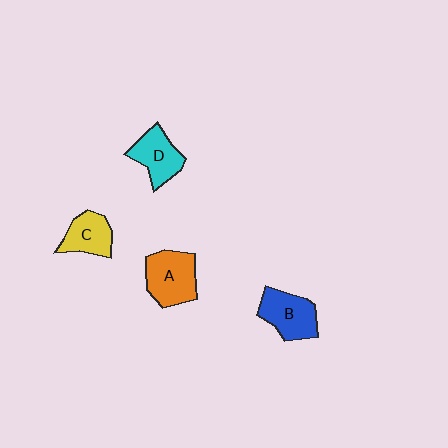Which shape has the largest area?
Shape A (orange).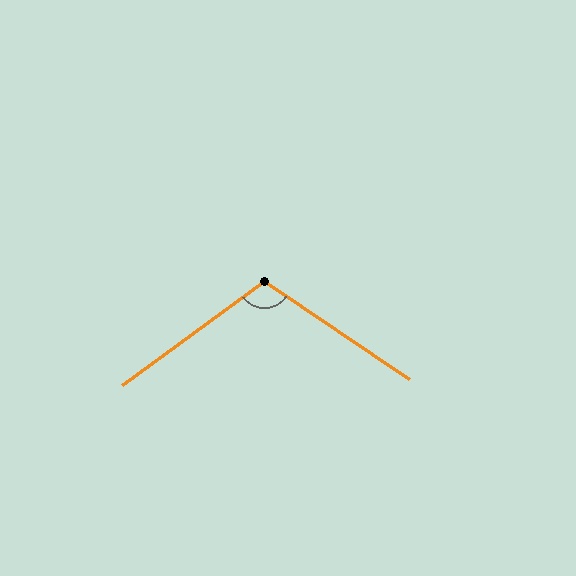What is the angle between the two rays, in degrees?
Approximately 110 degrees.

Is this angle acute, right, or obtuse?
It is obtuse.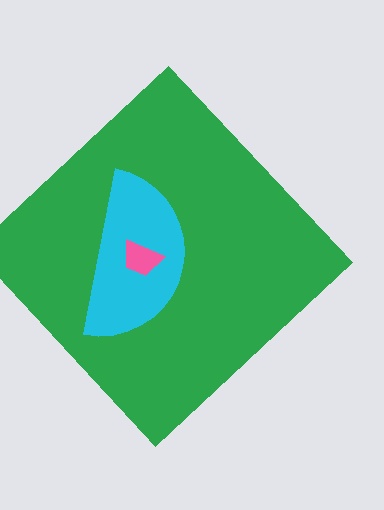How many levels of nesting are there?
3.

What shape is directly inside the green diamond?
The cyan semicircle.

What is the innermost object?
The pink trapezoid.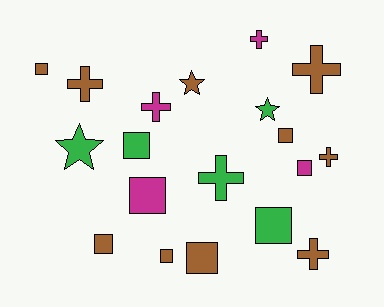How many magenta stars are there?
There are no magenta stars.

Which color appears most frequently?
Brown, with 10 objects.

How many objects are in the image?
There are 19 objects.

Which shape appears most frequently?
Square, with 9 objects.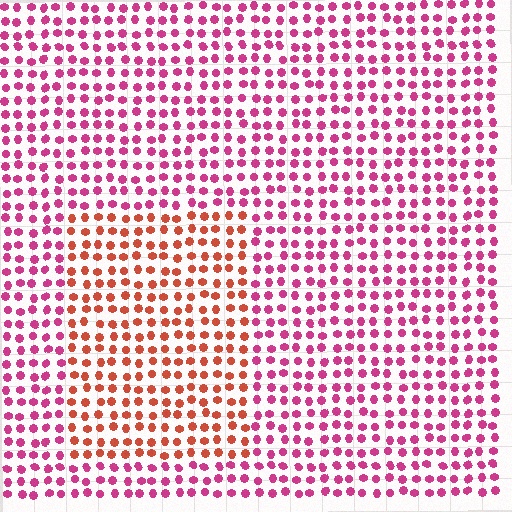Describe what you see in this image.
The image is filled with small magenta elements in a uniform arrangement. A rectangle-shaped region is visible where the elements are tinted to a slightly different hue, forming a subtle color boundary.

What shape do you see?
I see a rectangle.